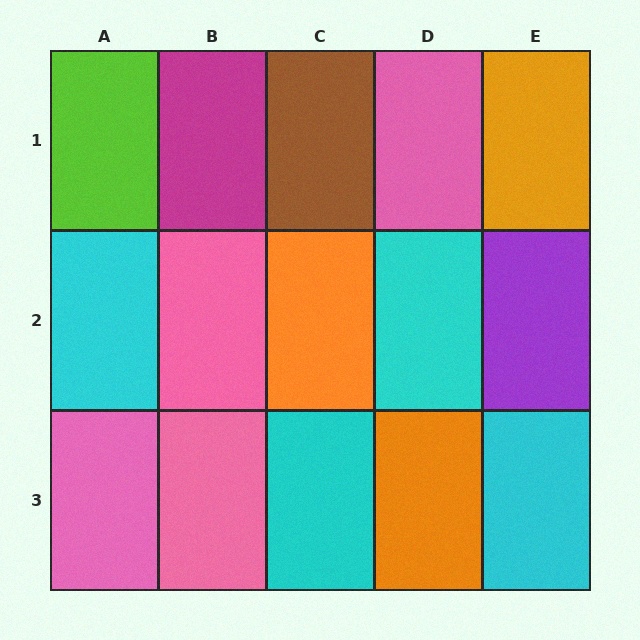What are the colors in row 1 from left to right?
Lime, magenta, brown, pink, orange.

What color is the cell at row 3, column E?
Cyan.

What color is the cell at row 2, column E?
Purple.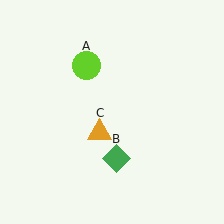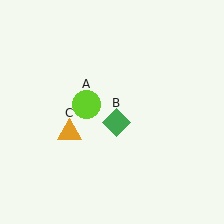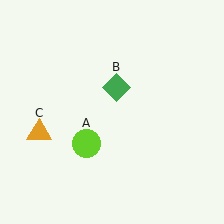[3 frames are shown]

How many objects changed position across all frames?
3 objects changed position: lime circle (object A), green diamond (object B), orange triangle (object C).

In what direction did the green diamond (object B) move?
The green diamond (object B) moved up.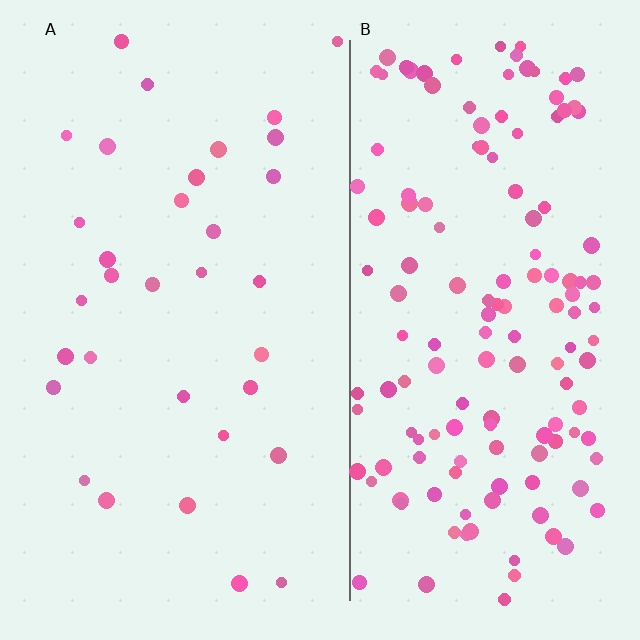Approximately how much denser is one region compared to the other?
Approximately 4.5× — region B over region A.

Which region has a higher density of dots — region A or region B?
B (the right).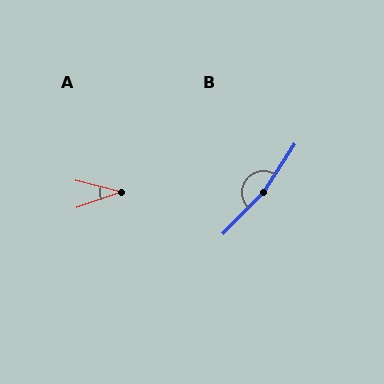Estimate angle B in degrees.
Approximately 169 degrees.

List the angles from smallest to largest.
A (33°), B (169°).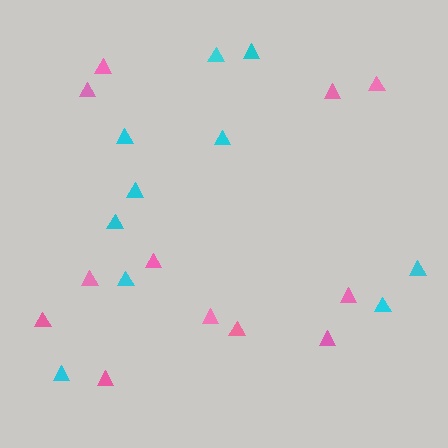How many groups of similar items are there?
There are 2 groups: one group of cyan triangles (10) and one group of pink triangles (12).